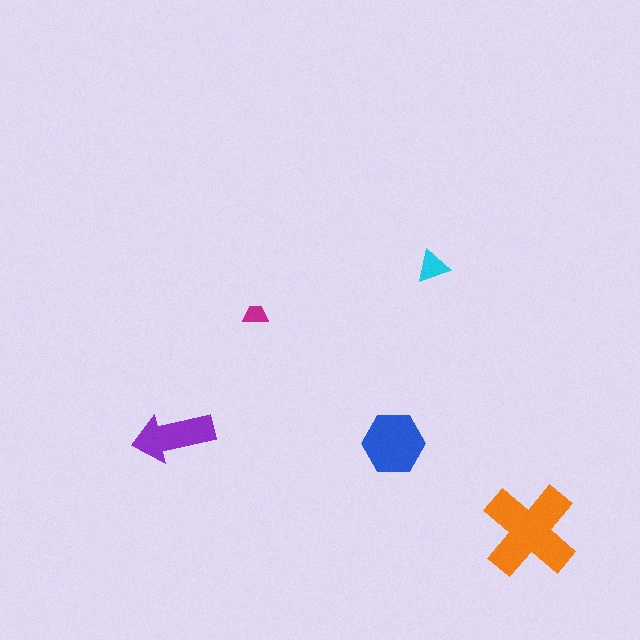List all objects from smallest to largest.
The magenta trapezoid, the cyan triangle, the purple arrow, the blue hexagon, the orange cross.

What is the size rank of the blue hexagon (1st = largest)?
2nd.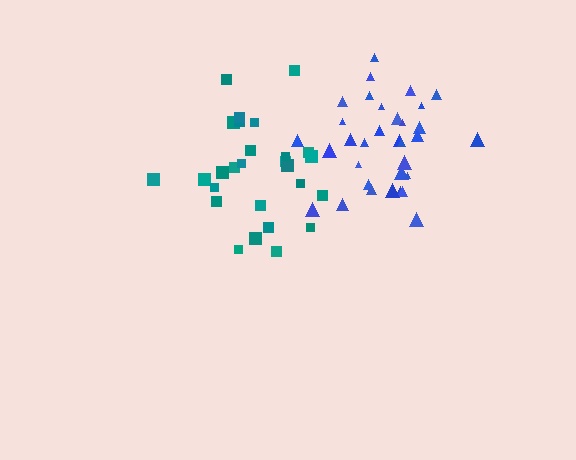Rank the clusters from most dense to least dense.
blue, teal.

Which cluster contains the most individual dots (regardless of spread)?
Blue (34).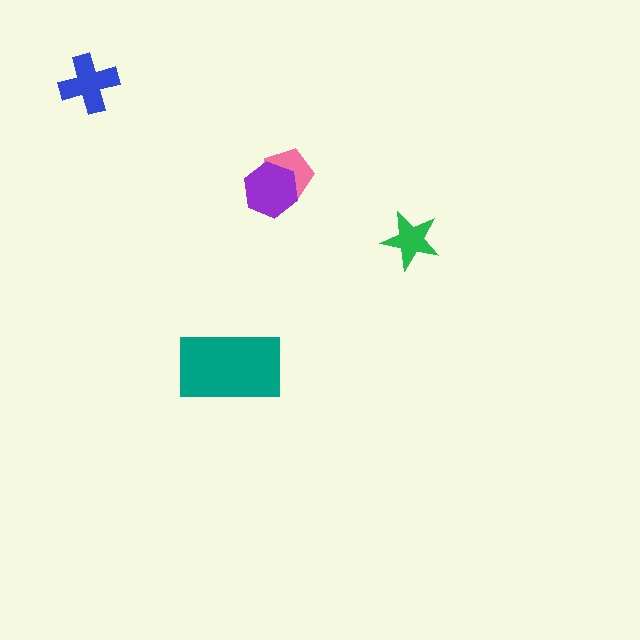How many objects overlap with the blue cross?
0 objects overlap with the blue cross.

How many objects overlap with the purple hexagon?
1 object overlaps with the purple hexagon.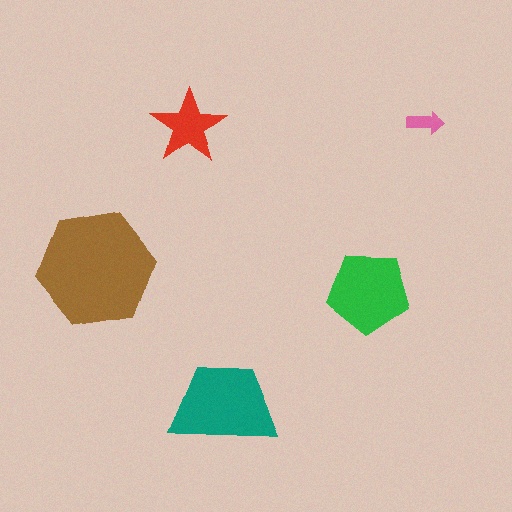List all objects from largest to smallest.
The brown hexagon, the teal trapezoid, the green pentagon, the red star, the pink arrow.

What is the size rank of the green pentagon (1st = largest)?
3rd.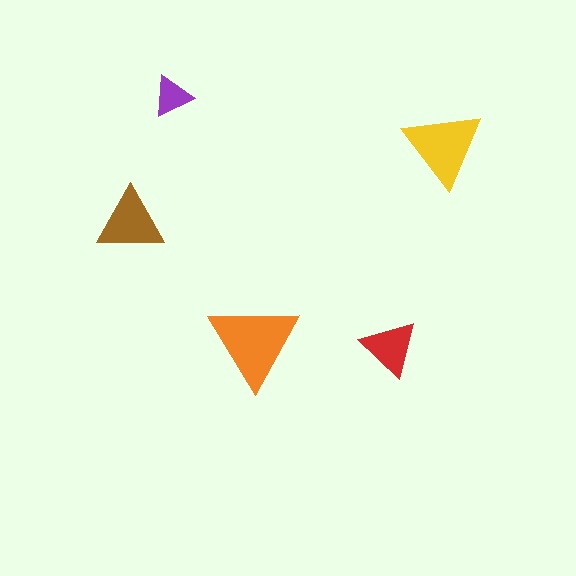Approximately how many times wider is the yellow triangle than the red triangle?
About 1.5 times wider.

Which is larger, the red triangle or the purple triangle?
The red one.